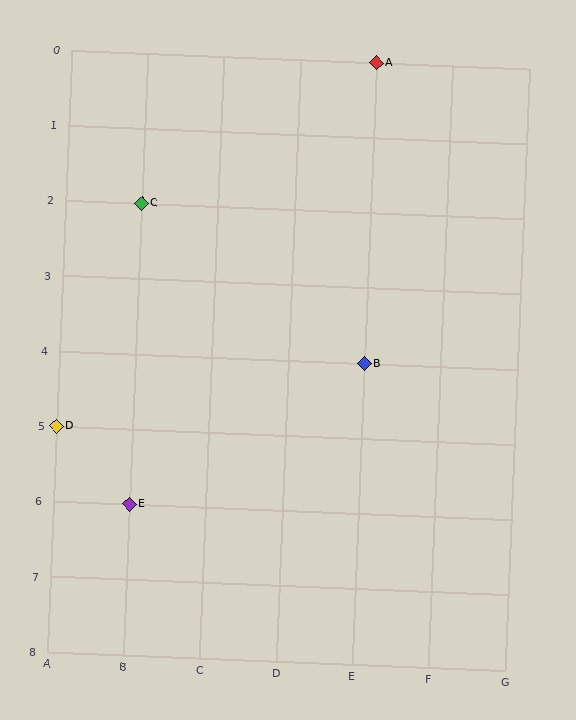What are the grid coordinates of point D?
Point D is at grid coordinates (A, 5).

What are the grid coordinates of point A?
Point A is at grid coordinates (E, 0).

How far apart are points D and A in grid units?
Points D and A are 4 columns and 5 rows apart (about 6.4 grid units diagonally).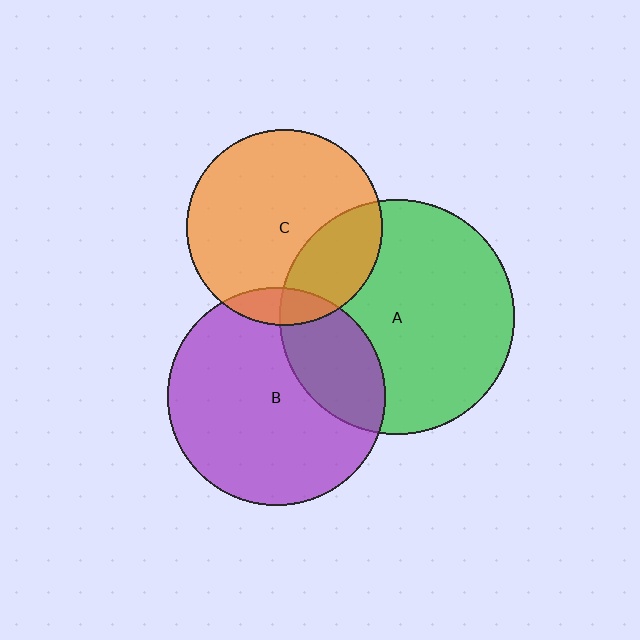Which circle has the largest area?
Circle A (green).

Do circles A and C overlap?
Yes.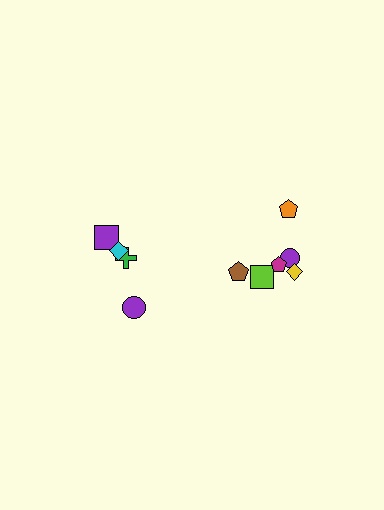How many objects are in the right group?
There are 6 objects.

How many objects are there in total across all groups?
There are 10 objects.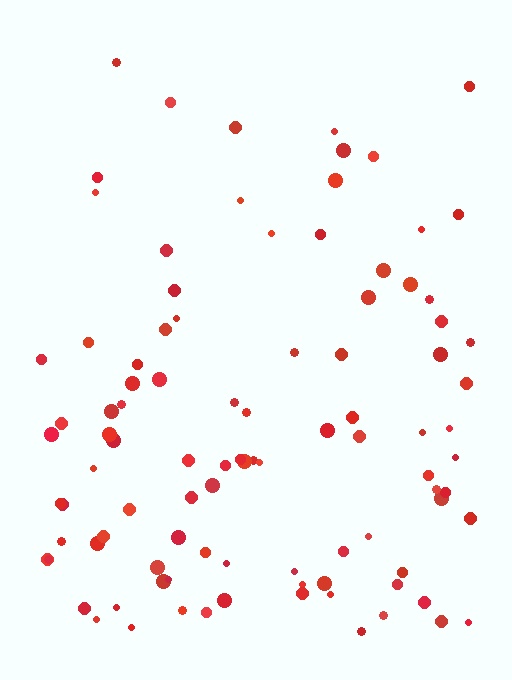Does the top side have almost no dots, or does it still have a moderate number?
Still a moderate number, just noticeably fewer than the bottom.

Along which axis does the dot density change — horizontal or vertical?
Vertical.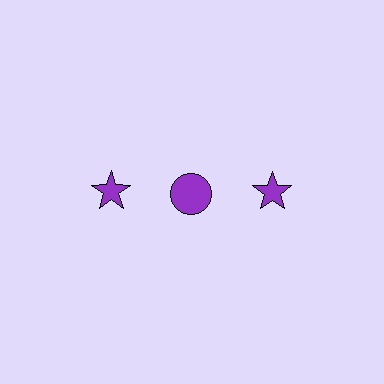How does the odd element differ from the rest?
It has a different shape: circle instead of star.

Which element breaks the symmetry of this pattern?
The purple circle in the top row, second from left column breaks the symmetry. All other shapes are purple stars.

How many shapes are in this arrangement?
There are 3 shapes arranged in a grid pattern.